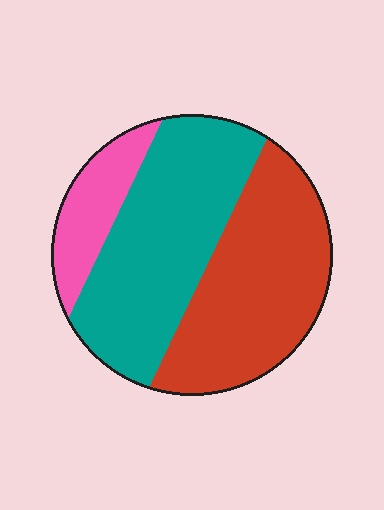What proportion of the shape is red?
Red takes up between a quarter and a half of the shape.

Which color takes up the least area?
Pink, at roughly 15%.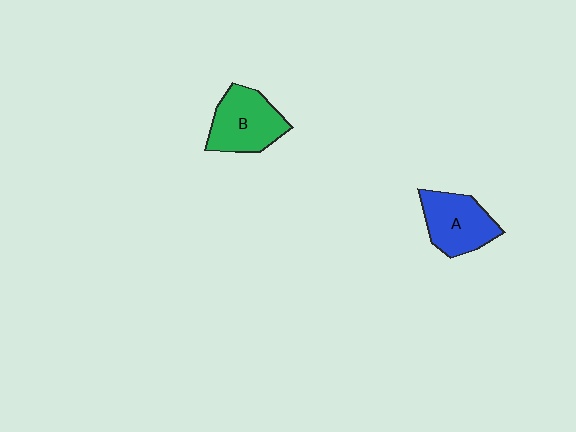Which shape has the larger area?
Shape B (green).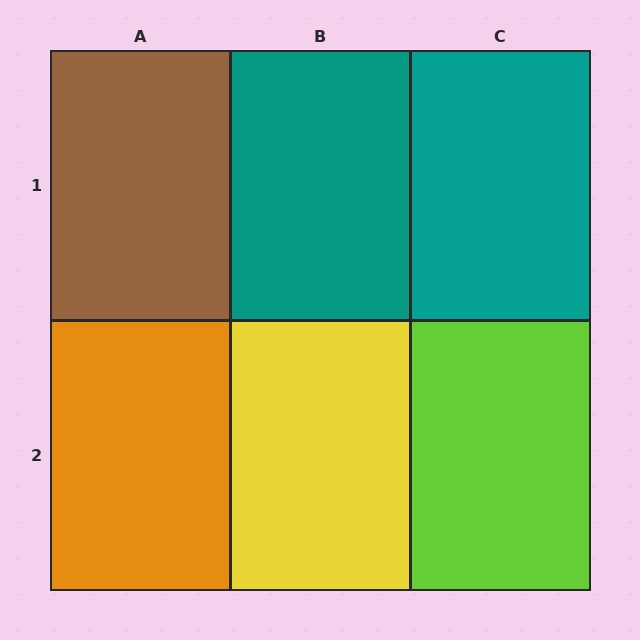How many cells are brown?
1 cell is brown.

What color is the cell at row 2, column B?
Yellow.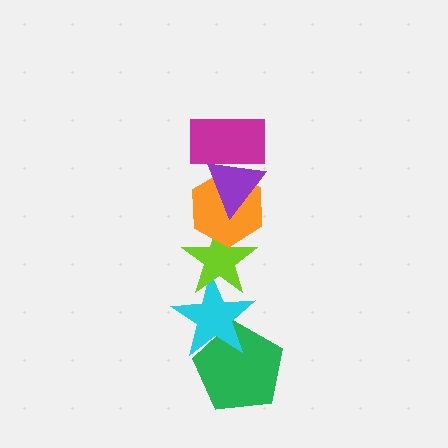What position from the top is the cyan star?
The cyan star is 5th from the top.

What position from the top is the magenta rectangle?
The magenta rectangle is 1st from the top.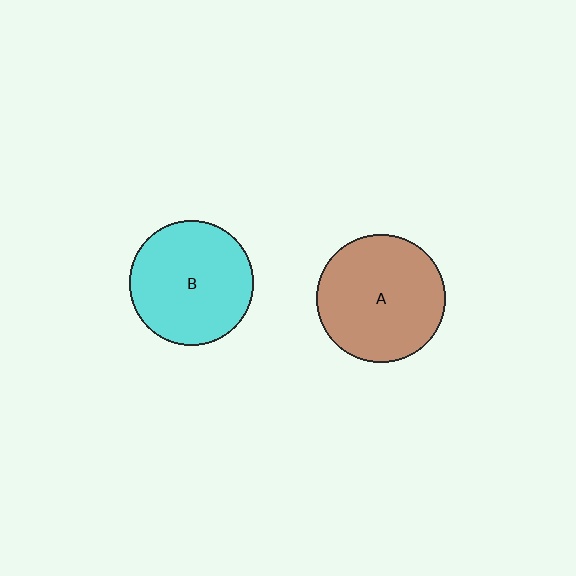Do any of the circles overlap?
No, none of the circles overlap.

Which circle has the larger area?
Circle A (brown).